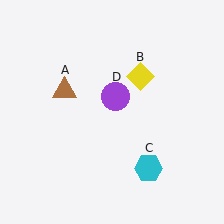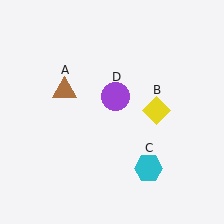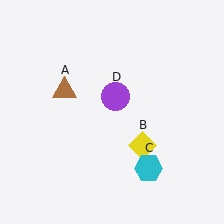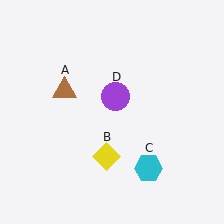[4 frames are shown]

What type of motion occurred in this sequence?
The yellow diamond (object B) rotated clockwise around the center of the scene.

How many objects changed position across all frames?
1 object changed position: yellow diamond (object B).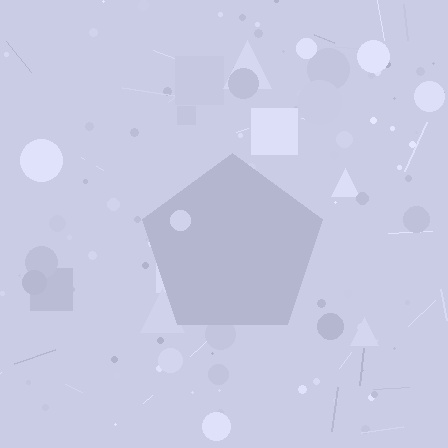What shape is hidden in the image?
A pentagon is hidden in the image.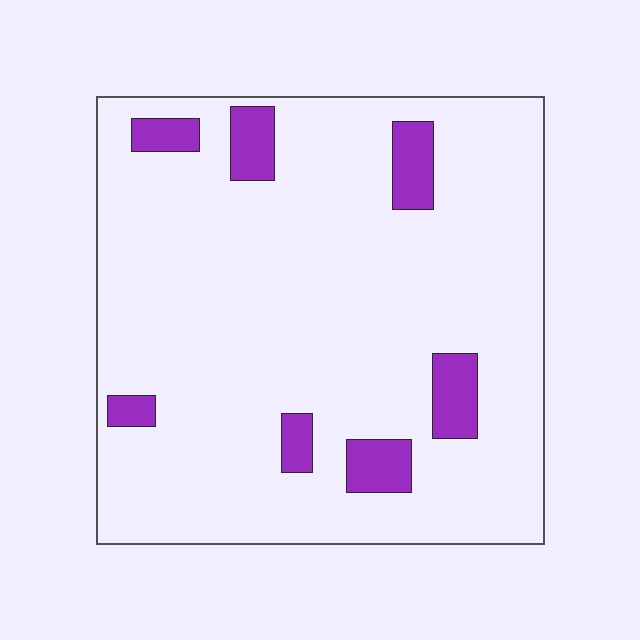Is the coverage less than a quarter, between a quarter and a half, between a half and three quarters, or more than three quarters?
Less than a quarter.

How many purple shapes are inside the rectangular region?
7.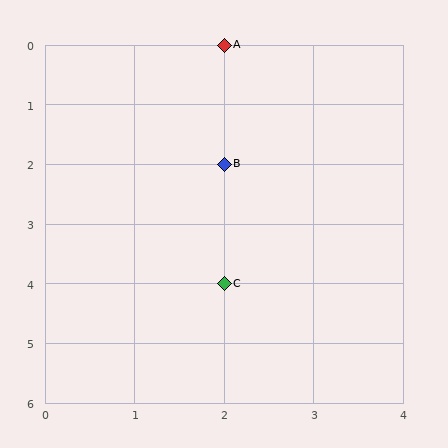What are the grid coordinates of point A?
Point A is at grid coordinates (2, 0).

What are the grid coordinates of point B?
Point B is at grid coordinates (2, 2).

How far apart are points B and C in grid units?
Points B and C are 2 rows apart.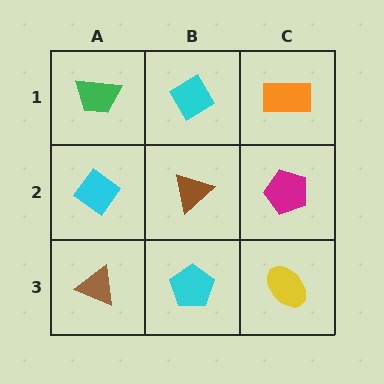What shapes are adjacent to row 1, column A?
A cyan diamond (row 2, column A), a cyan diamond (row 1, column B).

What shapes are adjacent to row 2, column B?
A cyan diamond (row 1, column B), a cyan pentagon (row 3, column B), a cyan diamond (row 2, column A), a magenta pentagon (row 2, column C).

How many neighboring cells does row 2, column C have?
3.